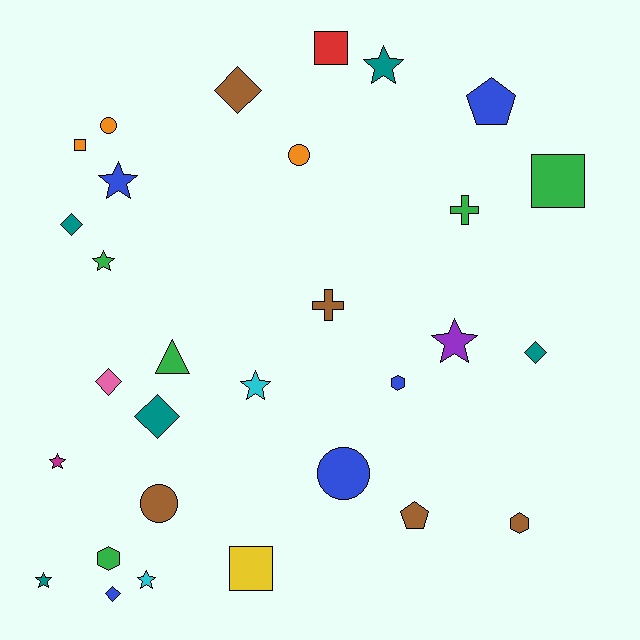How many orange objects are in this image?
There are 3 orange objects.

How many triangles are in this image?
There is 1 triangle.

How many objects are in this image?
There are 30 objects.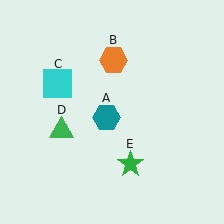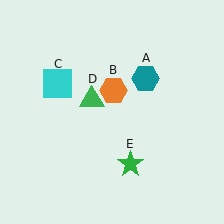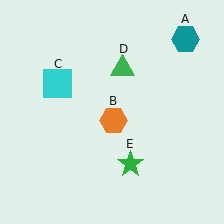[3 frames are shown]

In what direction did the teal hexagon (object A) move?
The teal hexagon (object A) moved up and to the right.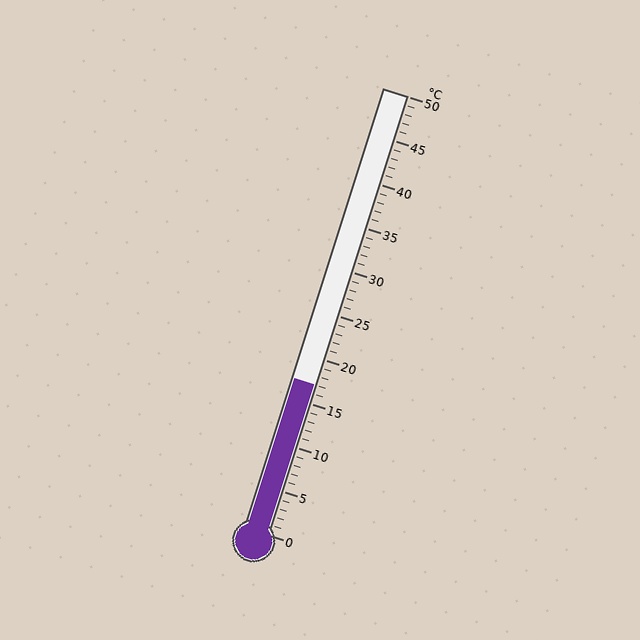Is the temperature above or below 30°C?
The temperature is below 30°C.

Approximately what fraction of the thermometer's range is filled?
The thermometer is filled to approximately 35% of its range.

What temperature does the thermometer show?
The thermometer shows approximately 17°C.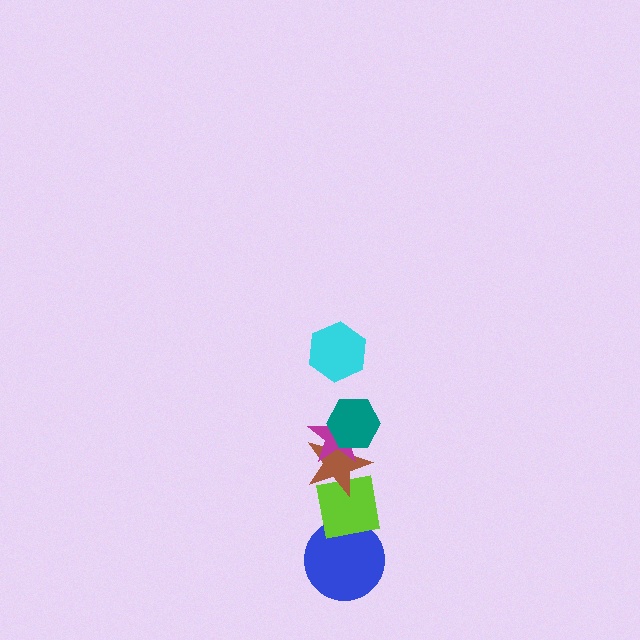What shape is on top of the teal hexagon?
The cyan hexagon is on top of the teal hexagon.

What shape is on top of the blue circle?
The lime square is on top of the blue circle.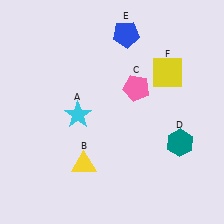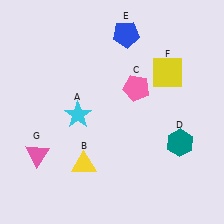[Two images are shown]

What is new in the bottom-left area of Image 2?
A pink triangle (G) was added in the bottom-left area of Image 2.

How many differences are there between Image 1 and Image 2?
There is 1 difference between the two images.